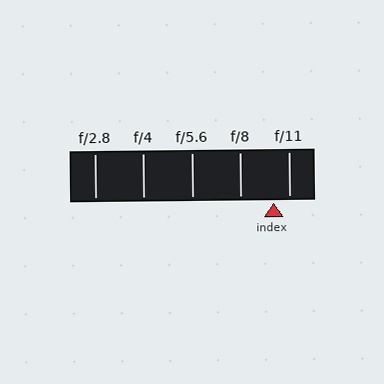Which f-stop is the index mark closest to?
The index mark is closest to f/11.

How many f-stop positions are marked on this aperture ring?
There are 5 f-stop positions marked.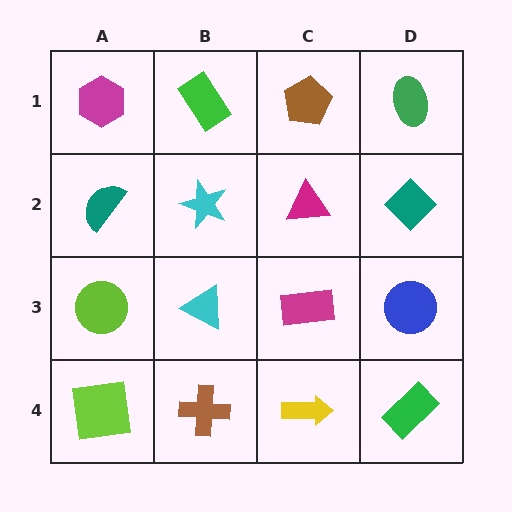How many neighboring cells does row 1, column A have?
2.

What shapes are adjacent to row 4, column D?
A blue circle (row 3, column D), a yellow arrow (row 4, column C).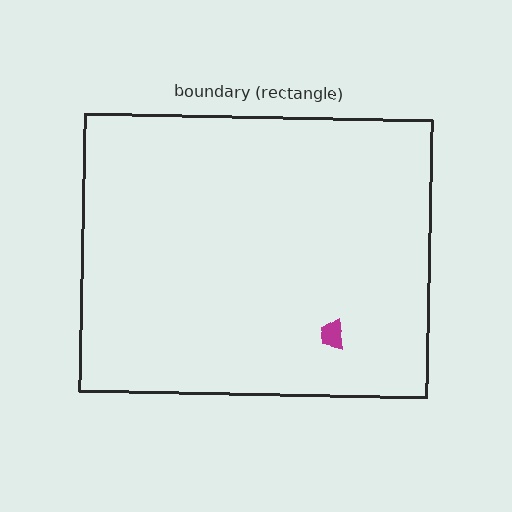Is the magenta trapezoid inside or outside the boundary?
Inside.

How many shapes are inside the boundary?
1 inside, 0 outside.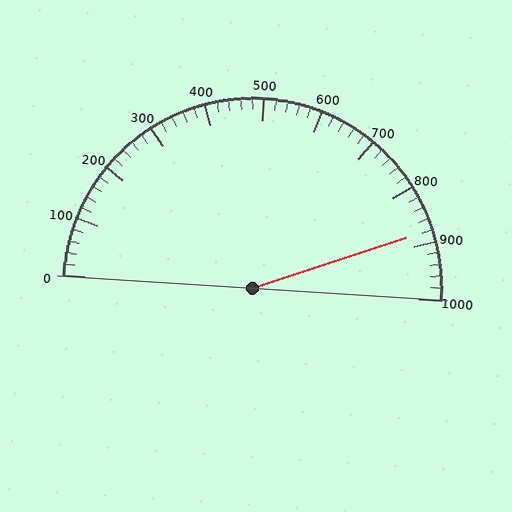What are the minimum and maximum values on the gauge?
The gauge ranges from 0 to 1000.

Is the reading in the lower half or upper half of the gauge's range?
The reading is in the upper half of the range (0 to 1000).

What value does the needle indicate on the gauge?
The needle indicates approximately 880.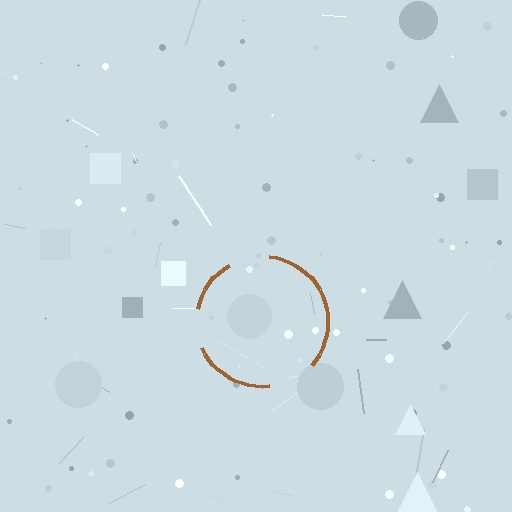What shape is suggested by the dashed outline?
The dashed outline suggests a circle.